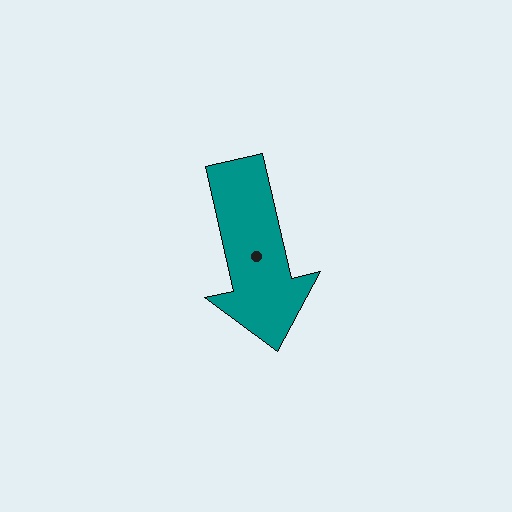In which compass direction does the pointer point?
South.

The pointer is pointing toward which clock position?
Roughly 6 o'clock.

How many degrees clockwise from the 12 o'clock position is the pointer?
Approximately 167 degrees.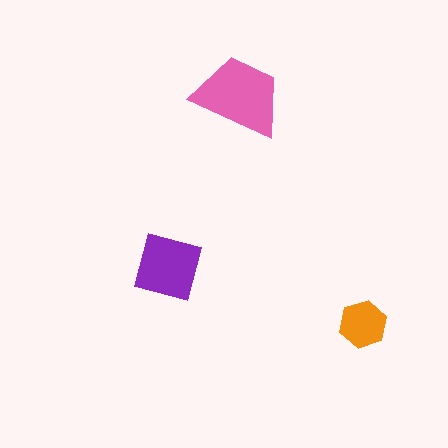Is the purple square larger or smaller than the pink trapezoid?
Smaller.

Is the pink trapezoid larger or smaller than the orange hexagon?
Larger.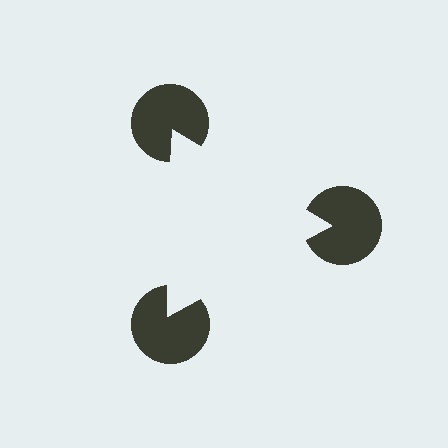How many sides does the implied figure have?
3 sides.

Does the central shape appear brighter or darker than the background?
It typically appears slightly brighter than the background, even though no actual brightness change is drawn.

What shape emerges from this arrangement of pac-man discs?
An illusory triangle — its edges are inferred from the aligned wedge cuts in the pac-man discs, not physically drawn.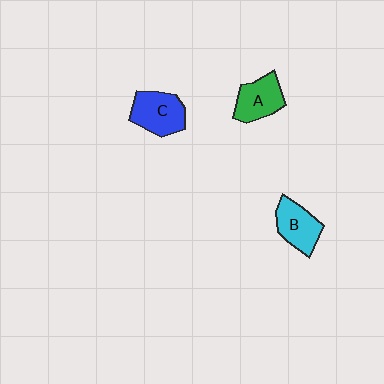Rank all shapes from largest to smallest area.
From largest to smallest: C (blue), A (green), B (cyan).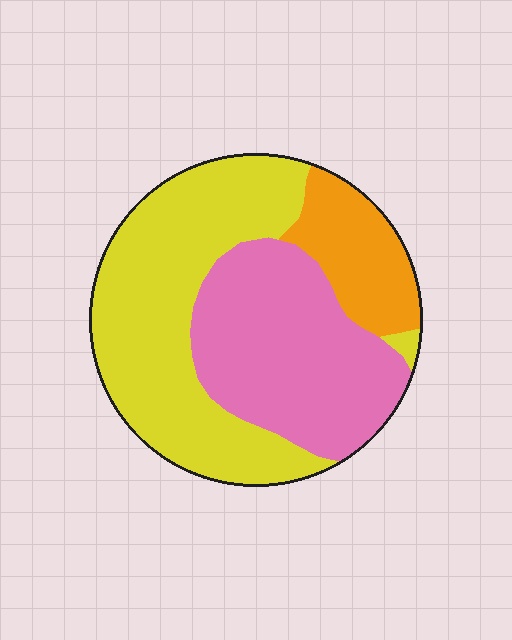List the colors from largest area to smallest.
From largest to smallest: yellow, pink, orange.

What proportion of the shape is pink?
Pink covers roughly 35% of the shape.